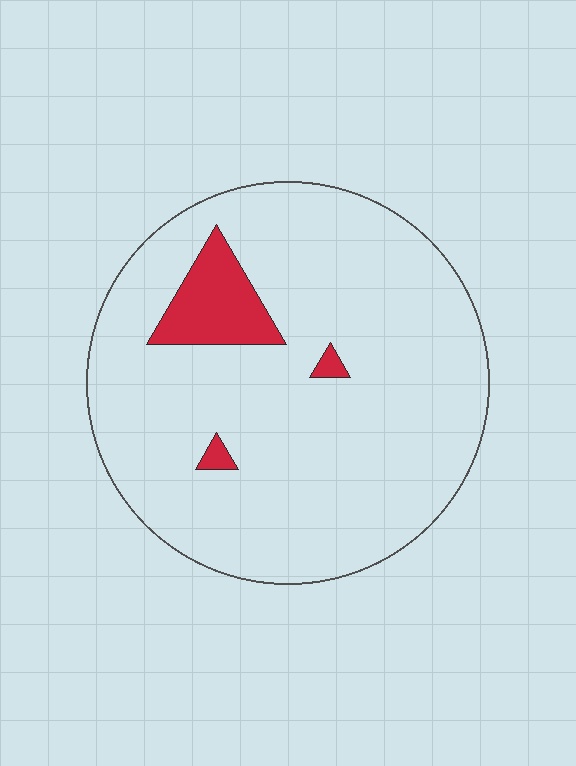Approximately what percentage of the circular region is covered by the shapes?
Approximately 10%.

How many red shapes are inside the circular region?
3.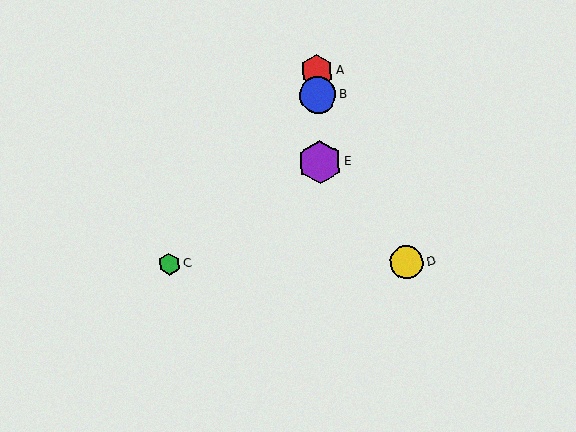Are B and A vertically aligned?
Yes, both are at x≈318.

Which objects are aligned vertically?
Objects A, B, E are aligned vertically.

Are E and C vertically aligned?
No, E is at x≈320 and C is at x≈169.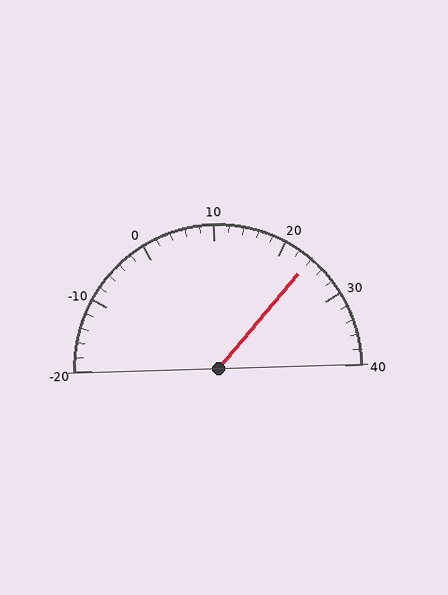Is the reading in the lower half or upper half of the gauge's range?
The reading is in the upper half of the range (-20 to 40).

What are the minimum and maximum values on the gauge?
The gauge ranges from -20 to 40.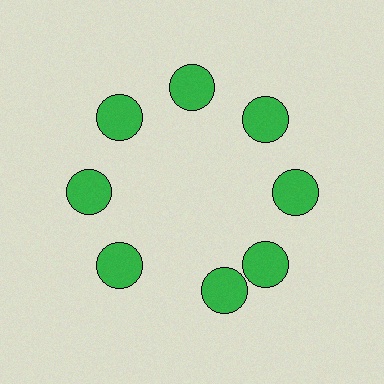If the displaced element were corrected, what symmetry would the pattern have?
It would have 8-fold rotational symmetry — the pattern would map onto itself every 45 degrees.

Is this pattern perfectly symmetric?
No. The 8 green circles are arranged in a ring, but one element near the 6 o'clock position is rotated out of alignment along the ring, breaking the 8-fold rotational symmetry.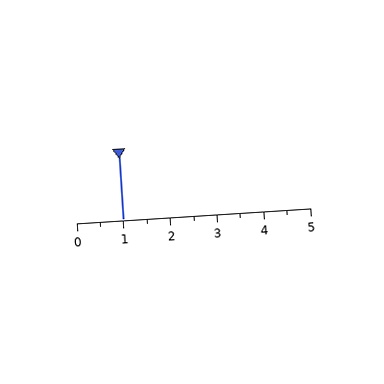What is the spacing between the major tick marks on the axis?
The major ticks are spaced 1 apart.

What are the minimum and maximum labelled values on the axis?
The axis runs from 0 to 5.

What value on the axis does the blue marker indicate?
The marker indicates approximately 1.